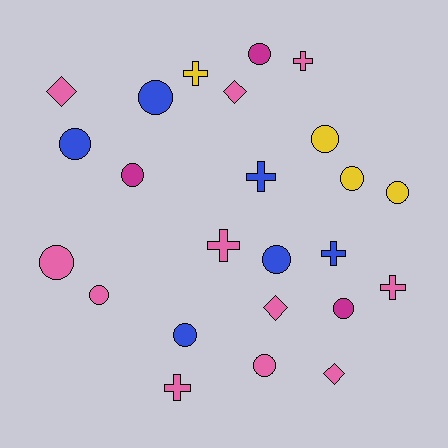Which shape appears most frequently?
Circle, with 13 objects.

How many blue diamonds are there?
There are no blue diamonds.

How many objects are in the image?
There are 24 objects.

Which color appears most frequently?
Pink, with 11 objects.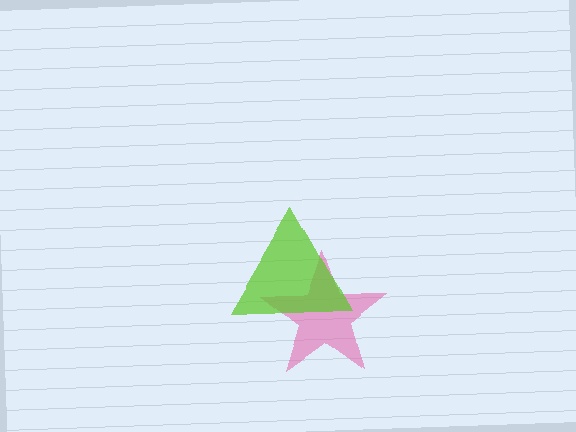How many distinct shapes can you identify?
There are 2 distinct shapes: a pink star, a lime triangle.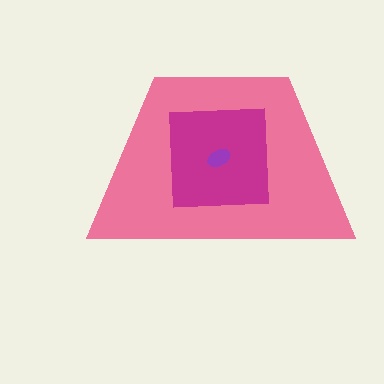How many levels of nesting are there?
3.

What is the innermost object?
The purple ellipse.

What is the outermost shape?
The pink trapezoid.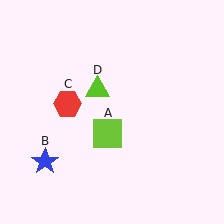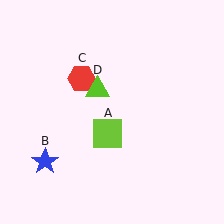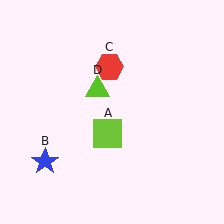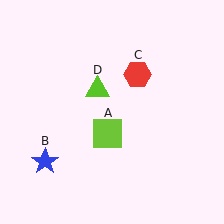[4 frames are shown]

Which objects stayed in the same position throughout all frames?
Lime square (object A) and blue star (object B) and lime triangle (object D) remained stationary.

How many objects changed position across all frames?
1 object changed position: red hexagon (object C).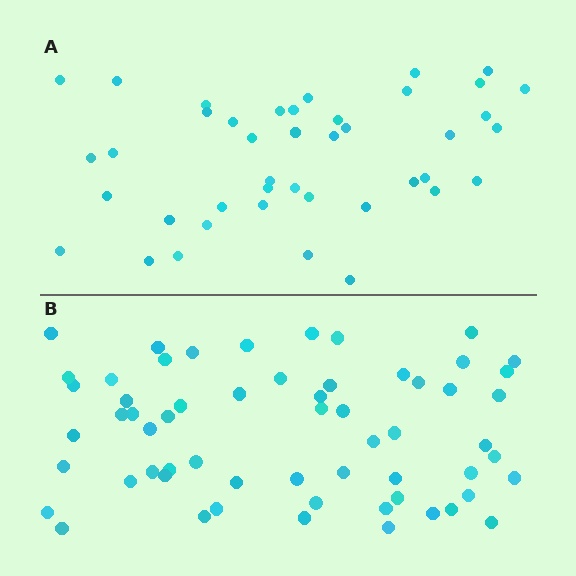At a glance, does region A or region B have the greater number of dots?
Region B (the bottom region) has more dots.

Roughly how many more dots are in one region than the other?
Region B has approximately 20 more dots than region A.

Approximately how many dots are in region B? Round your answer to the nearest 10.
About 60 dots.